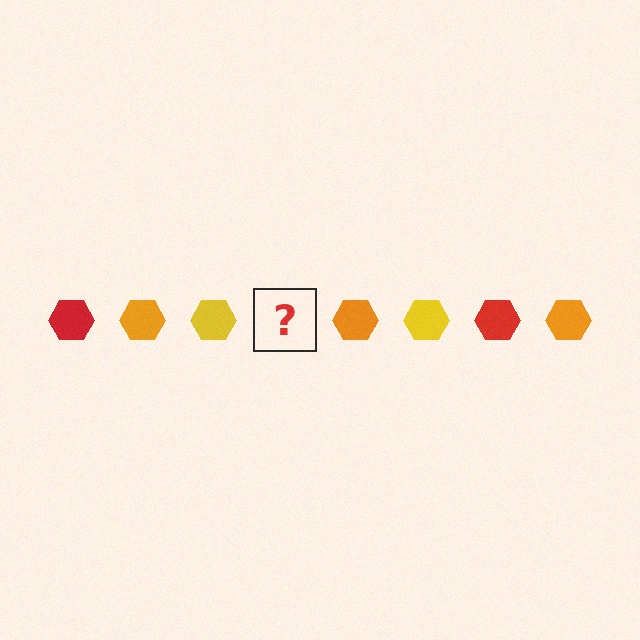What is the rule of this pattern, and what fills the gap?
The rule is that the pattern cycles through red, orange, yellow hexagons. The gap should be filled with a red hexagon.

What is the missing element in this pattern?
The missing element is a red hexagon.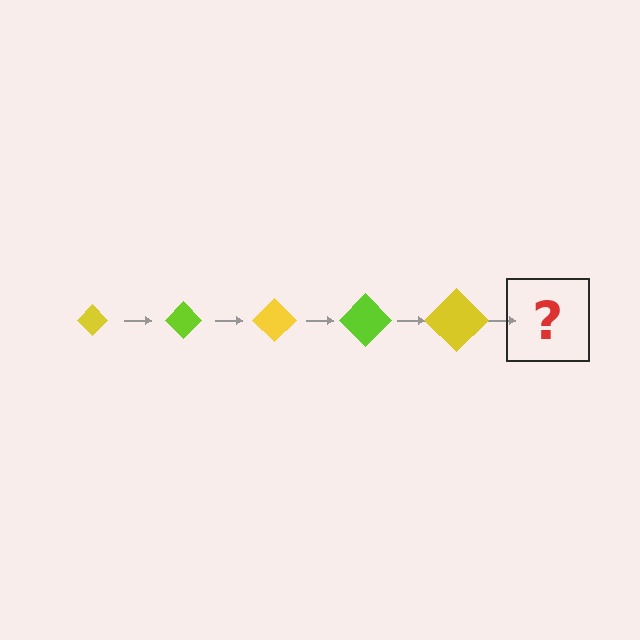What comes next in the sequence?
The next element should be a lime diamond, larger than the previous one.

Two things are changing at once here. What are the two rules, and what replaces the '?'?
The two rules are that the diamond grows larger each step and the color cycles through yellow and lime. The '?' should be a lime diamond, larger than the previous one.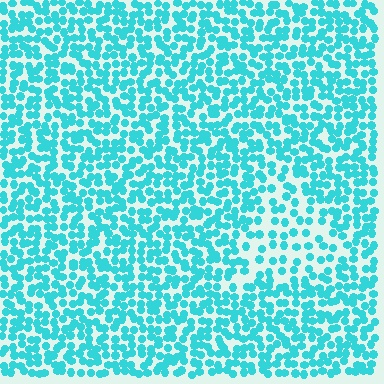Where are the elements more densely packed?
The elements are more densely packed outside the triangle boundary.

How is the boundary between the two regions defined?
The boundary is defined by a change in element density (approximately 2.0x ratio). All elements are the same color, size, and shape.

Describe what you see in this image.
The image contains small cyan elements arranged at two different densities. A triangle-shaped region is visible where the elements are less densely packed than the surrounding area.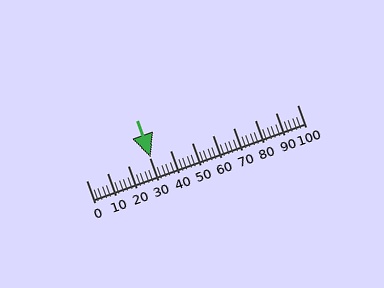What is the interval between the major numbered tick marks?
The major tick marks are spaced 10 units apart.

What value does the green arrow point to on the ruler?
The green arrow points to approximately 30.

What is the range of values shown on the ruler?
The ruler shows values from 0 to 100.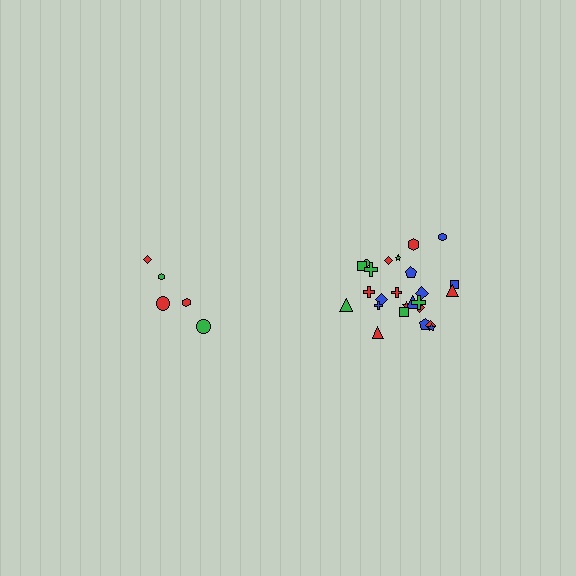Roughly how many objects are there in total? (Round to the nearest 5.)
Roughly 30 objects in total.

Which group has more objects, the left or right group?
The right group.